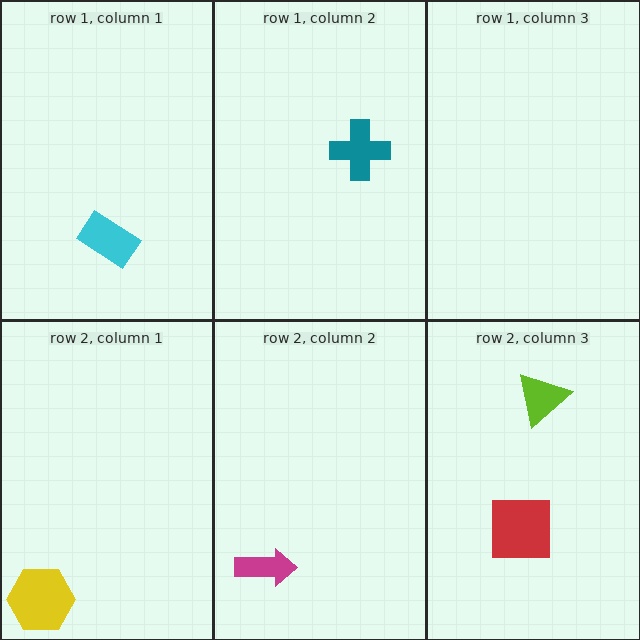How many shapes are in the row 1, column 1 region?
1.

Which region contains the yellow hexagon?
The row 2, column 1 region.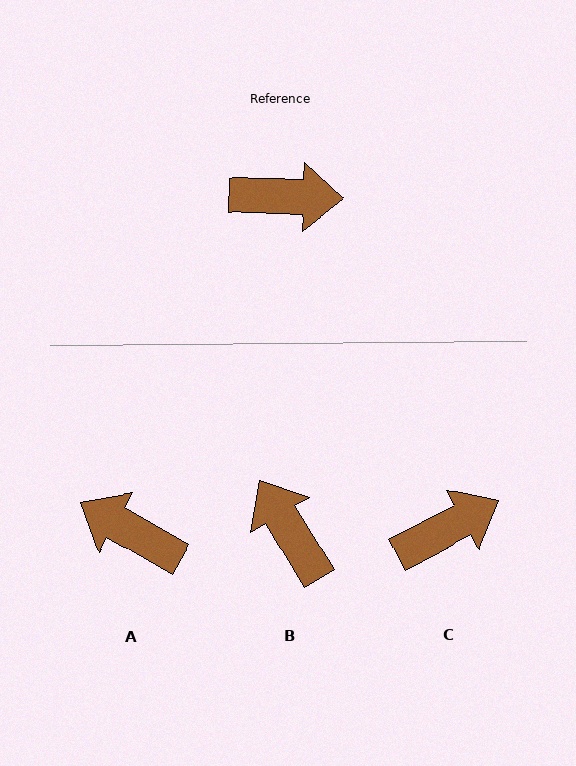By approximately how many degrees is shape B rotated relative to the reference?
Approximately 123 degrees counter-clockwise.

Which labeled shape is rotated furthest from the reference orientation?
A, about 152 degrees away.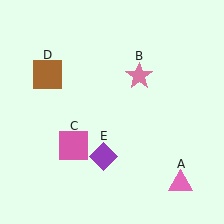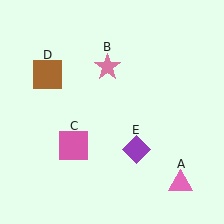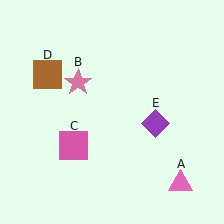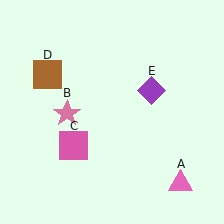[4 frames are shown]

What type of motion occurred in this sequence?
The pink star (object B), purple diamond (object E) rotated counterclockwise around the center of the scene.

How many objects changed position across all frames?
2 objects changed position: pink star (object B), purple diamond (object E).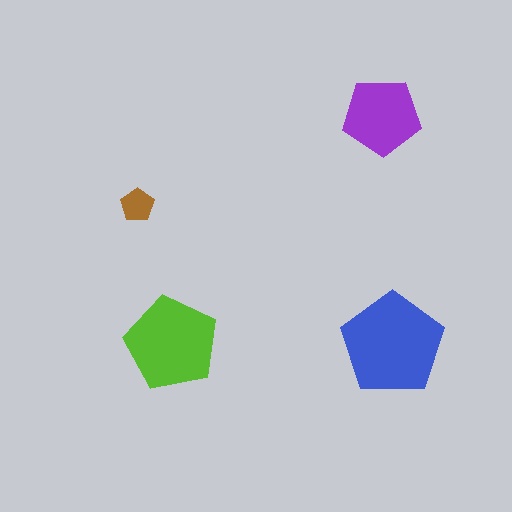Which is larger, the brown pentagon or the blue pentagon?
The blue one.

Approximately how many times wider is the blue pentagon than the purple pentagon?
About 1.5 times wider.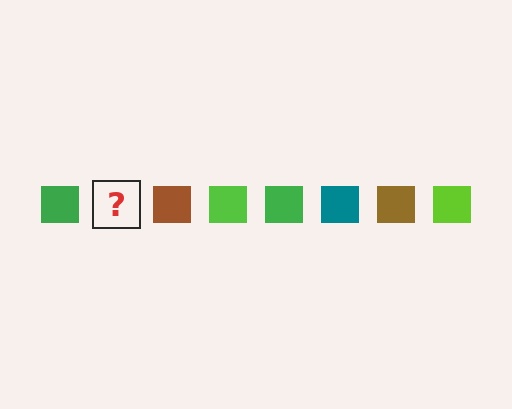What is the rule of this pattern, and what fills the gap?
The rule is that the pattern cycles through green, teal, brown, lime squares. The gap should be filled with a teal square.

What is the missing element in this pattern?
The missing element is a teal square.